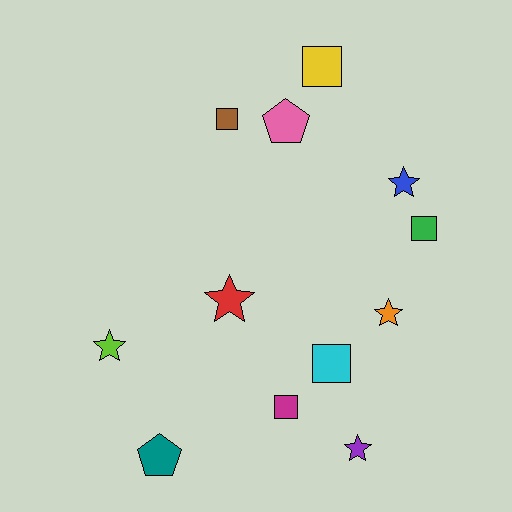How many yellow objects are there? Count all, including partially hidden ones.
There is 1 yellow object.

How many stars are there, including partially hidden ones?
There are 5 stars.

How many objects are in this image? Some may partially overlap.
There are 12 objects.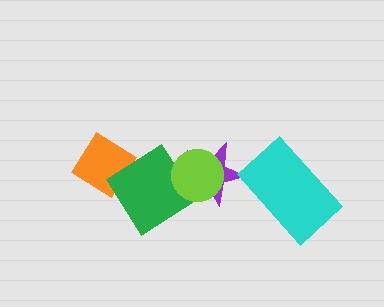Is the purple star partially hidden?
Yes, it is partially covered by another shape.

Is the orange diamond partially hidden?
Yes, it is partially covered by another shape.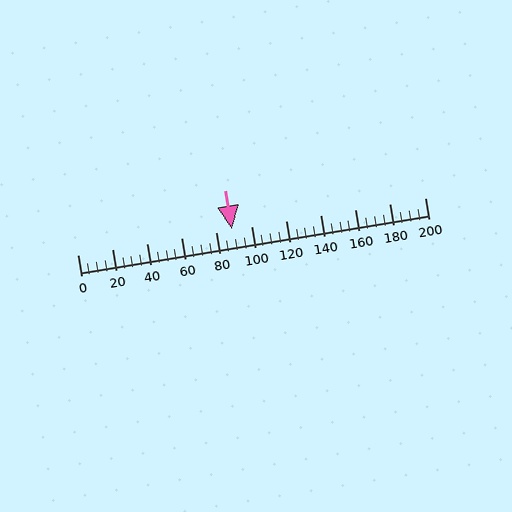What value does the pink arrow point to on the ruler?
The pink arrow points to approximately 89.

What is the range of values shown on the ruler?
The ruler shows values from 0 to 200.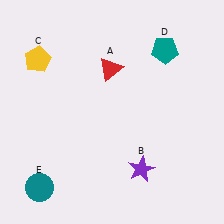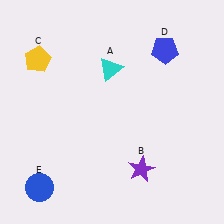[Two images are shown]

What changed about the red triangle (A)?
In Image 1, A is red. In Image 2, it changed to cyan.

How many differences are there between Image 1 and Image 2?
There are 3 differences between the two images.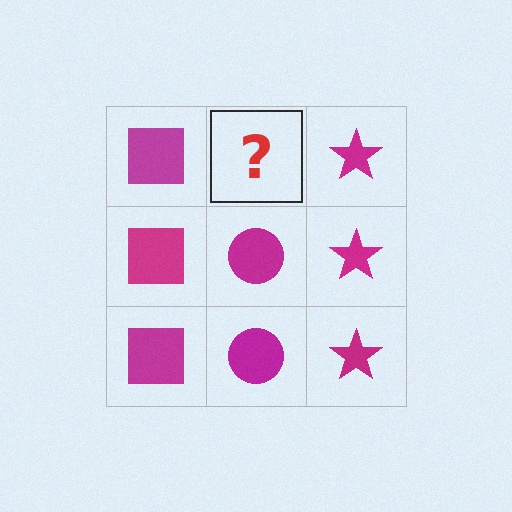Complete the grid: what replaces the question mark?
The question mark should be replaced with a magenta circle.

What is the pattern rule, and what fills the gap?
The rule is that each column has a consistent shape. The gap should be filled with a magenta circle.